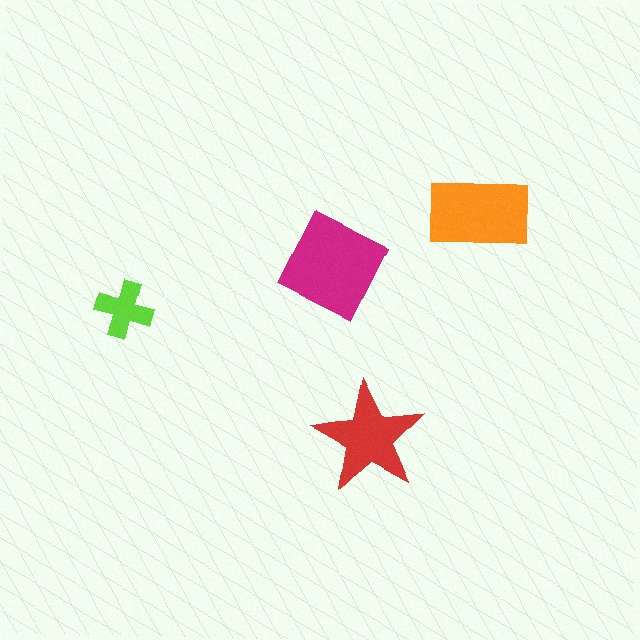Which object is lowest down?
The red star is bottommost.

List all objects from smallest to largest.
The lime cross, the red star, the orange rectangle, the magenta diamond.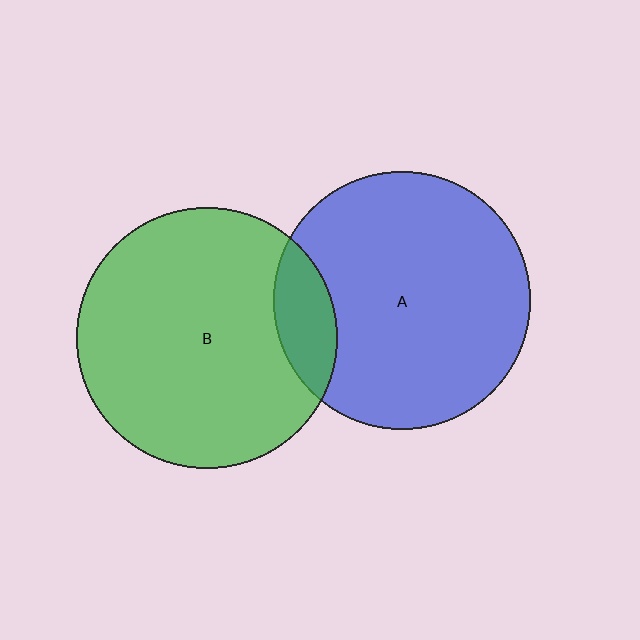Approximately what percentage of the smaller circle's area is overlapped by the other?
Approximately 15%.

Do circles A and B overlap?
Yes.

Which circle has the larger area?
Circle B (green).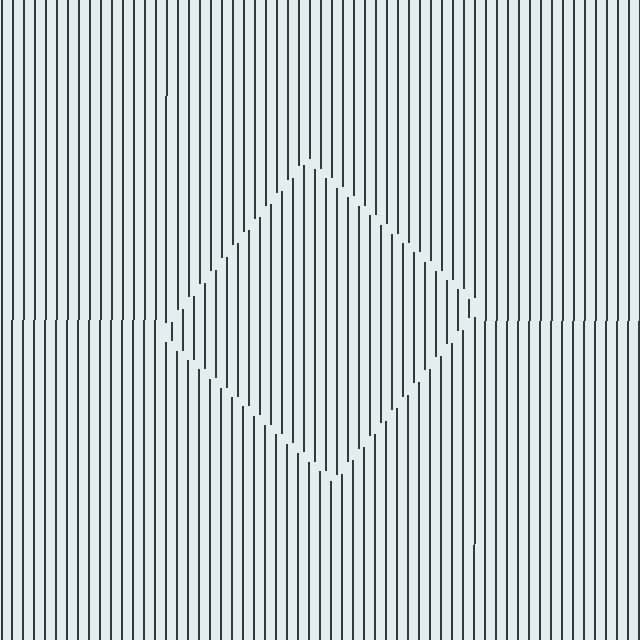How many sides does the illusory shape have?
4 sides — the line-ends trace a square.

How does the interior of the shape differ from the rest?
The interior of the shape contains the same grating, shifted by half a period — the contour is defined by the phase discontinuity where line-ends from the inner and outer gratings abut.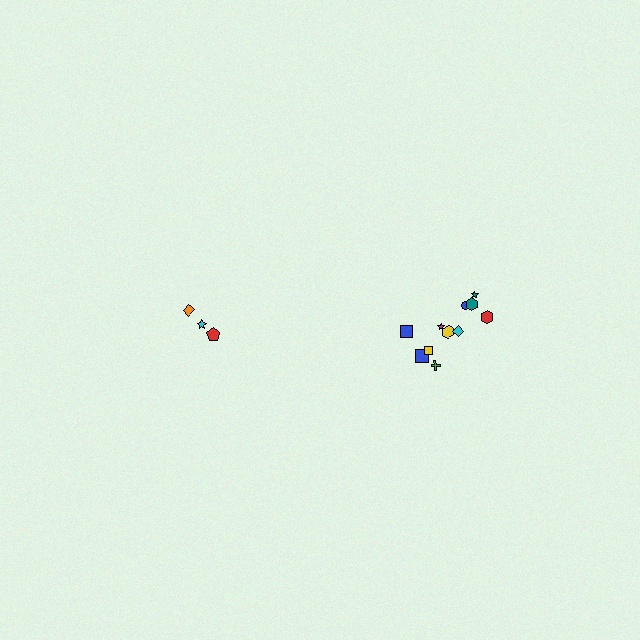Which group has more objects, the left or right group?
The right group.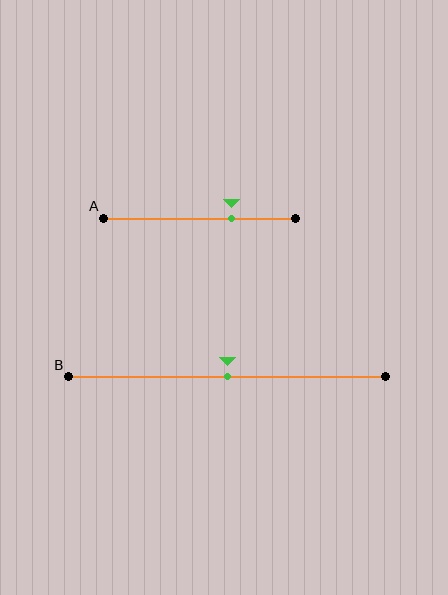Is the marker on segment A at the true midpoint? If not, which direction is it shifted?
No, the marker on segment A is shifted to the right by about 16% of the segment length.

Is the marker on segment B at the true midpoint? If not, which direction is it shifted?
Yes, the marker on segment B is at the true midpoint.